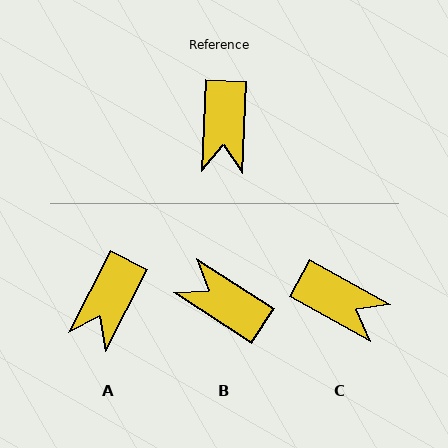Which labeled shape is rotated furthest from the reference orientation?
B, about 121 degrees away.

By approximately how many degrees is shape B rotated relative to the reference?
Approximately 121 degrees clockwise.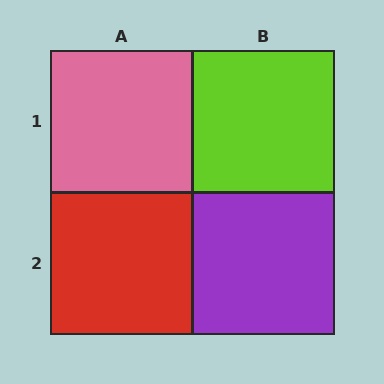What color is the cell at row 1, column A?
Pink.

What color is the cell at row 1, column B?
Lime.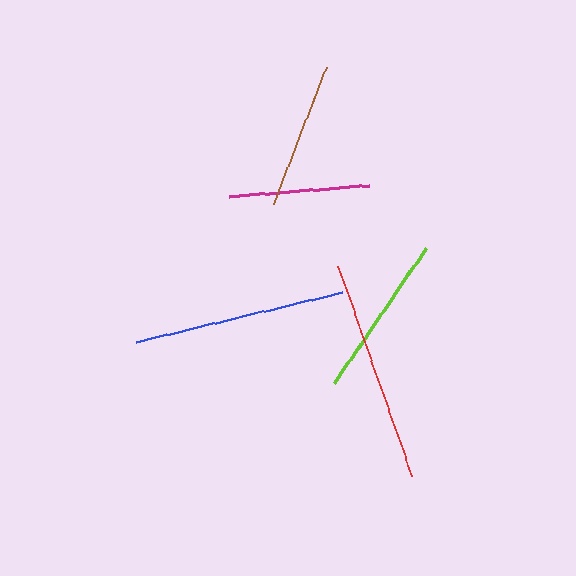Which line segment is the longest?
The red line is the longest at approximately 222 pixels.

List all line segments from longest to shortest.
From longest to shortest: red, blue, lime, brown, magenta.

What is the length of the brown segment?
The brown segment is approximately 147 pixels long.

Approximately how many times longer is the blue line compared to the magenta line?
The blue line is approximately 1.5 times the length of the magenta line.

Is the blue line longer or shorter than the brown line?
The blue line is longer than the brown line.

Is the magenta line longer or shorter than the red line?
The red line is longer than the magenta line.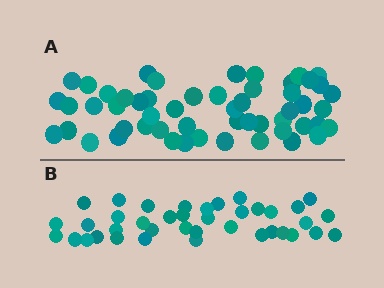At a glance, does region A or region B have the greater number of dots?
Region A (the top region) has more dots.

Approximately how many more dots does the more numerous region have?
Region A has approximately 15 more dots than region B.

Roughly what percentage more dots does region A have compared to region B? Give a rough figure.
About 40% more.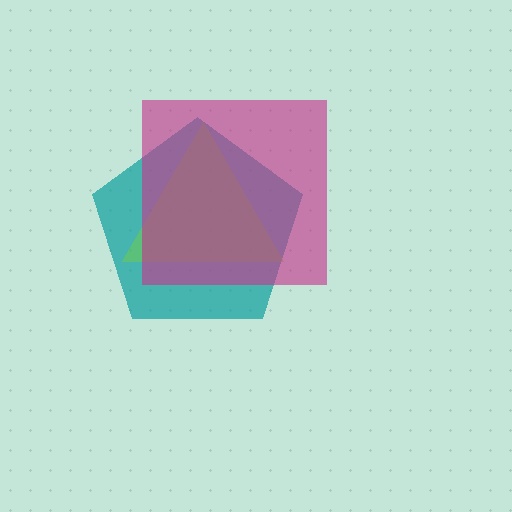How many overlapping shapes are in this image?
There are 3 overlapping shapes in the image.